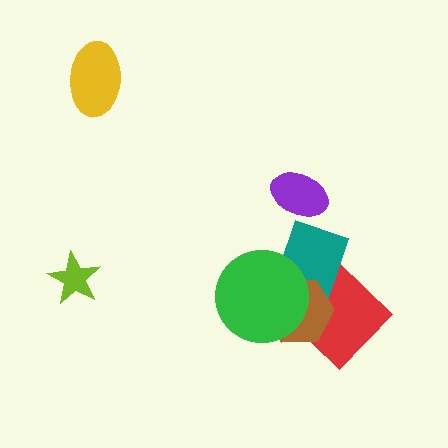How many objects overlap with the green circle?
2 objects overlap with the green circle.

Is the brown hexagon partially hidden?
Yes, it is partially covered by another shape.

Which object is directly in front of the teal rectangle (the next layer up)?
The brown hexagon is directly in front of the teal rectangle.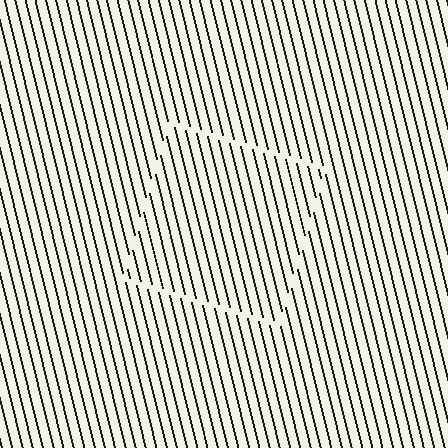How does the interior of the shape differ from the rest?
The interior of the shape contains the same grating, shifted by half a period — the contour is defined by the phase discontinuity where line-ends from the inner and outer gratings abut.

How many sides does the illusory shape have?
4 sides — the line-ends trace a square.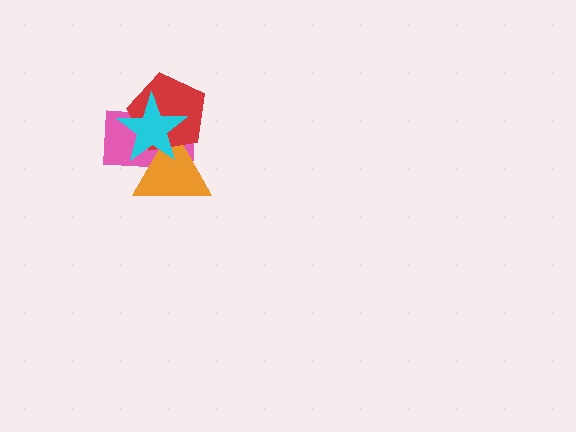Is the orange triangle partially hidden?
Yes, it is partially covered by another shape.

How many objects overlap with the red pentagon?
3 objects overlap with the red pentagon.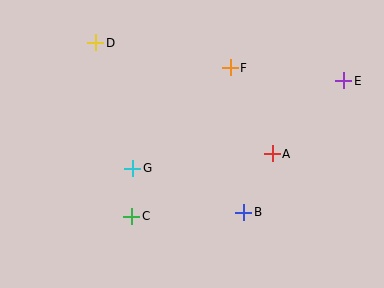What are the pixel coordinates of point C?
Point C is at (132, 216).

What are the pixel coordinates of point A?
Point A is at (272, 154).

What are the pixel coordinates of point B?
Point B is at (244, 212).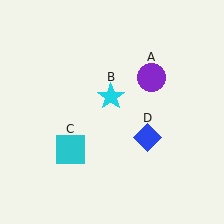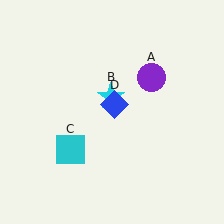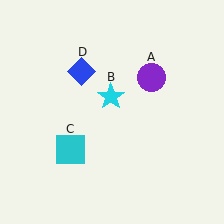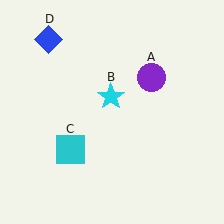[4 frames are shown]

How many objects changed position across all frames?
1 object changed position: blue diamond (object D).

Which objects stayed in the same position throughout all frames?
Purple circle (object A) and cyan star (object B) and cyan square (object C) remained stationary.